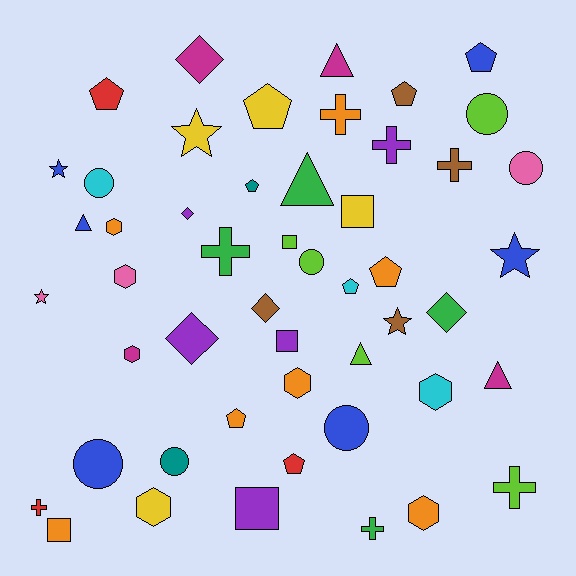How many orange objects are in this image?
There are 7 orange objects.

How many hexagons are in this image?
There are 7 hexagons.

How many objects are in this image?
There are 50 objects.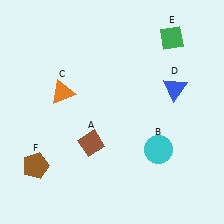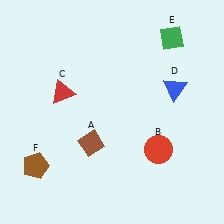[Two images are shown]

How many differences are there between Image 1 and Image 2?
There are 2 differences between the two images.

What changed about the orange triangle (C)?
In Image 1, C is orange. In Image 2, it changed to red.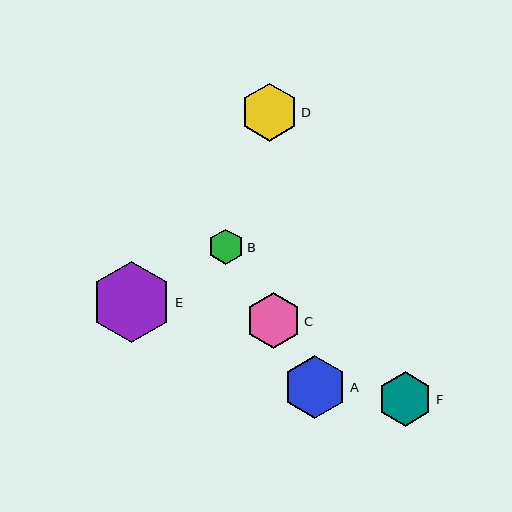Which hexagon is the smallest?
Hexagon B is the smallest with a size of approximately 36 pixels.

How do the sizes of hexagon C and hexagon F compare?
Hexagon C and hexagon F are approximately the same size.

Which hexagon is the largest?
Hexagon E is the largest with a size of approximately 81 pixels.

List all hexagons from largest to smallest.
From largest to smallest: E, A, D, C, F, B.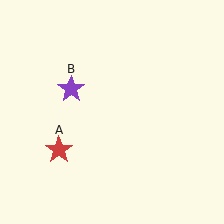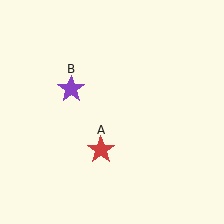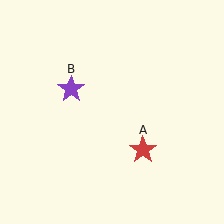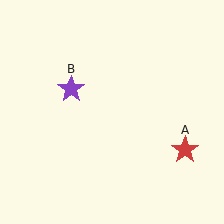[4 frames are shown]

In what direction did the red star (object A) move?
The red star (object A) moved right.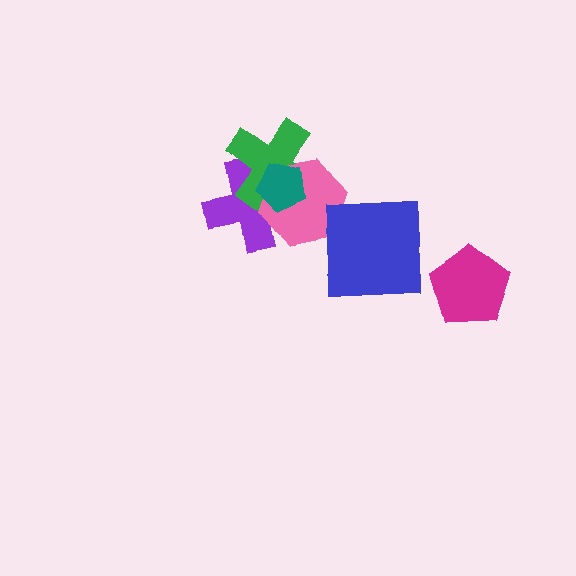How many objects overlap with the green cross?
3 objects overlap with the green cross.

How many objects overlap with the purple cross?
3 objects overlap with the purple cross.